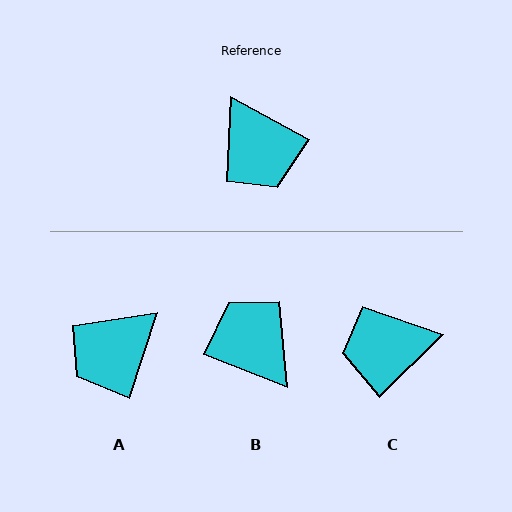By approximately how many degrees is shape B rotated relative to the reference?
Approximately 172 degrees clockwise.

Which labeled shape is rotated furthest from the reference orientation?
B, about 172 degrees away.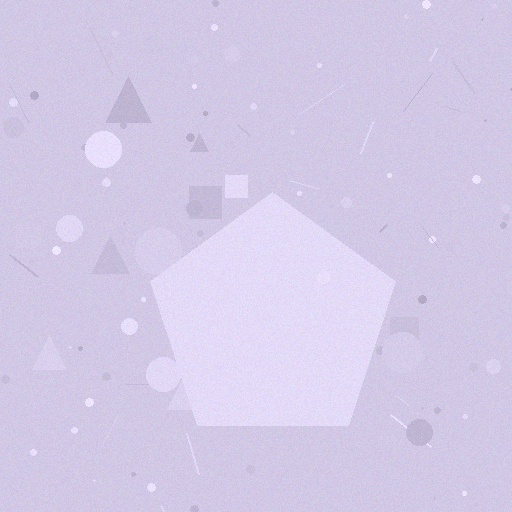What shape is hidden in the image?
A pentagon is hidden in the image.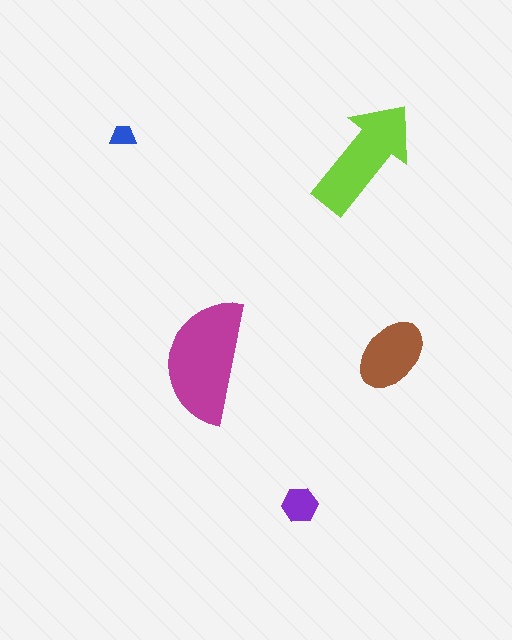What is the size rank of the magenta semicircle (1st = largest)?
1st.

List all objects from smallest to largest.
The blue trapezoid, the purple hexagon, the brown ellipse, the lime arrow, the magenta semicircle.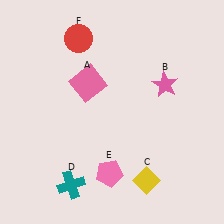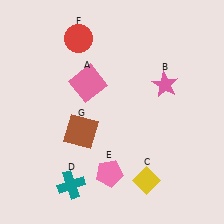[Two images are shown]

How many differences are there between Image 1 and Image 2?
There is 1 difference between the two images.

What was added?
A brown square (G) was added in Image 2.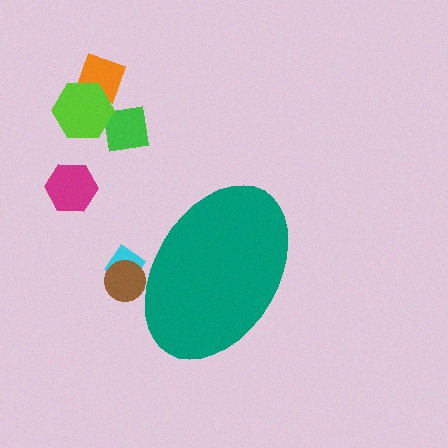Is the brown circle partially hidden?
Yes, the brown circle is partially hidden behind the teal ellipse.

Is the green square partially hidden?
No, the green square is fully visible.